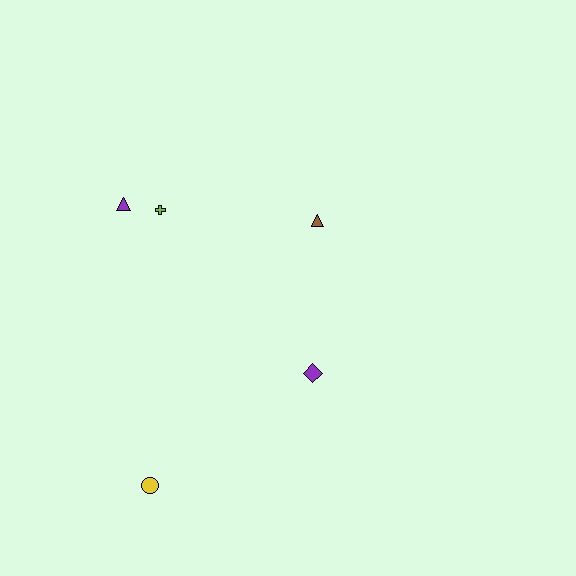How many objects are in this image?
There are 5 objects.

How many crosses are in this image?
There is 1 cross.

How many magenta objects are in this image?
There are no magenta objects.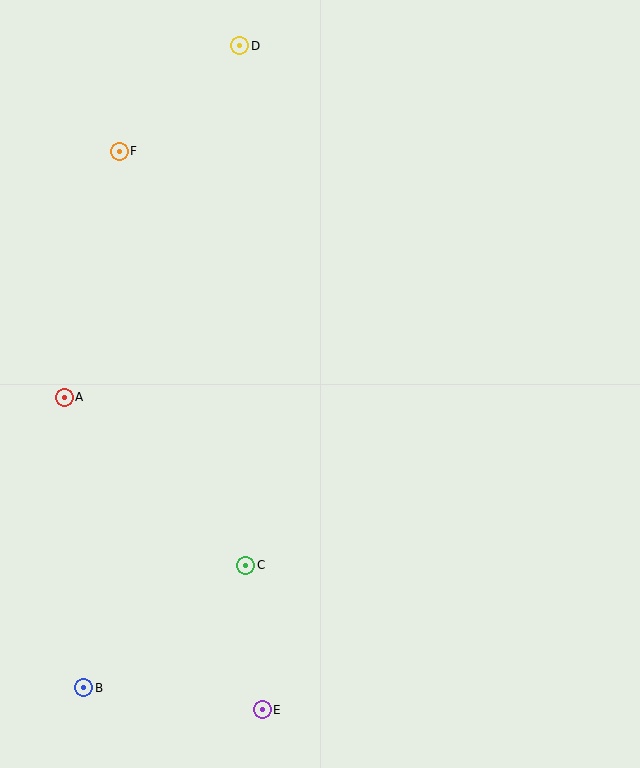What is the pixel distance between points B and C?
The distance between B and C is 203 pixels.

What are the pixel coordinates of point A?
Point A is at (64, 397).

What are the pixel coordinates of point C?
Point C is at (246, 565).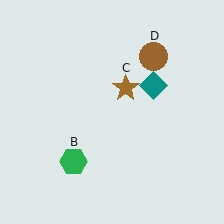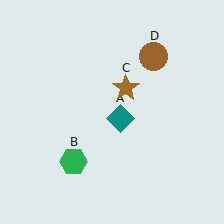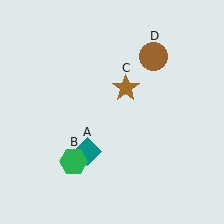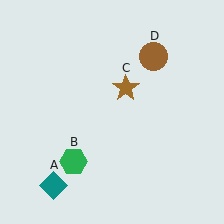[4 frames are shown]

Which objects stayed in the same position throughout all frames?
Green hexagon (object B) and brown star (object C) and brown circle (object D) remained stationary.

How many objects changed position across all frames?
1 object changed position: teal diamond (object A).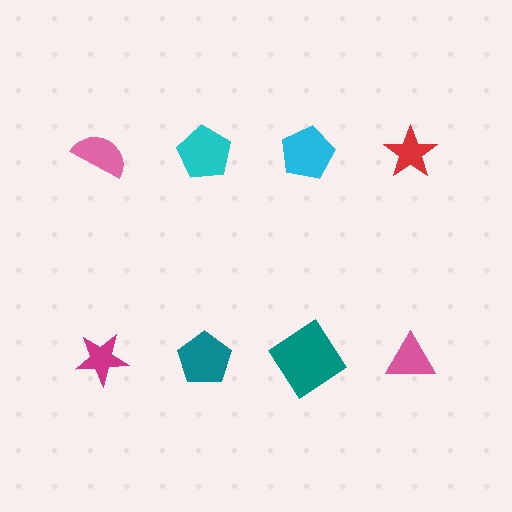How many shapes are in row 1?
4 shapes.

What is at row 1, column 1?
A pink semicircle.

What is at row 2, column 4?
A pink triangle.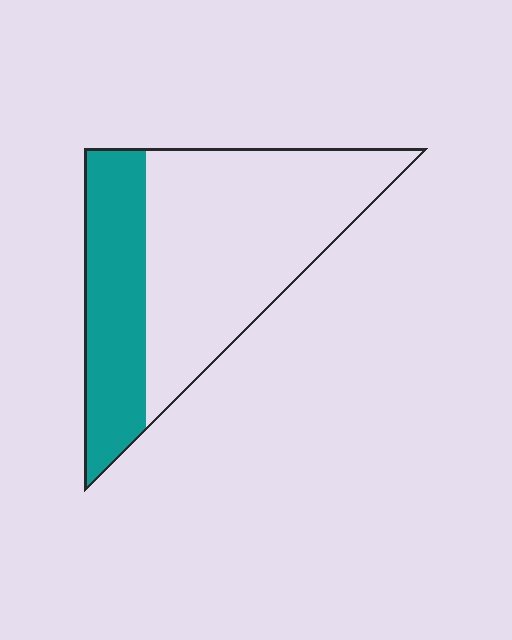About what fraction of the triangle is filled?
About one third (1/3).